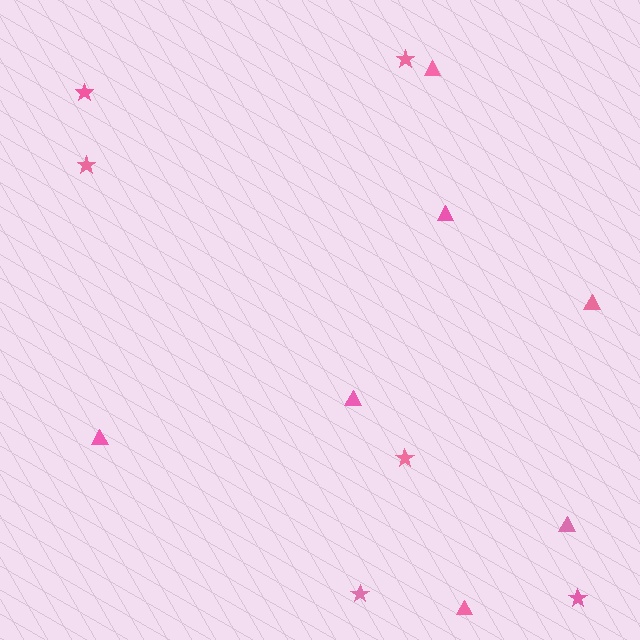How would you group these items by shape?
There are 2 groups: one group of stars (6) and one group of triangles (7).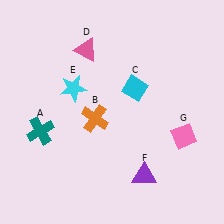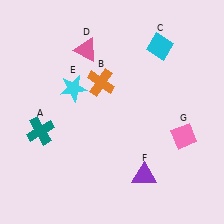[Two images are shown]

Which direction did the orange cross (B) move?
The orange cross (B) moved up.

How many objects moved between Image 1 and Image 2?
2 objects moved between the two images.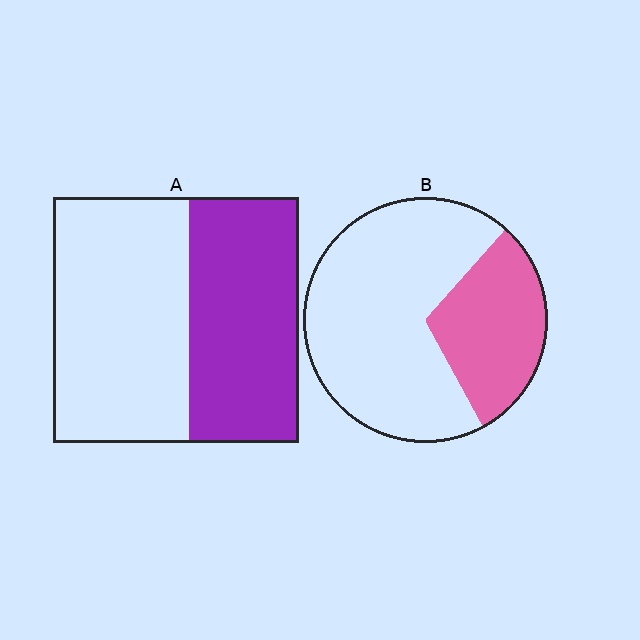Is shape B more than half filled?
No.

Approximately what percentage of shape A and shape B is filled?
A is approximately 45% and B is approximately 30%.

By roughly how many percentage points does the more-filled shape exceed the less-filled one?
By roughly 15 percentage points (A over B).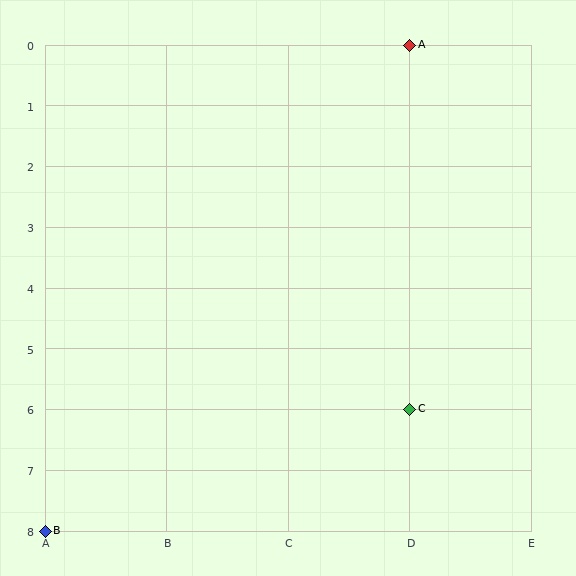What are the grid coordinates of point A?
Point A is at grid coordinates (D, 0).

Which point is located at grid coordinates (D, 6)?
Point C is at (D, 6).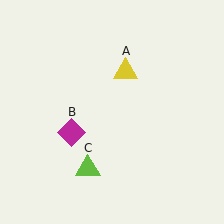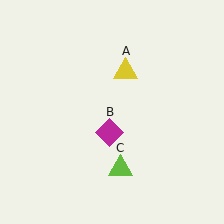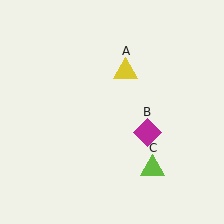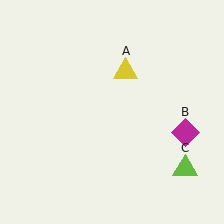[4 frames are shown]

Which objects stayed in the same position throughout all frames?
Yellow triangle (object A) remained stationary.